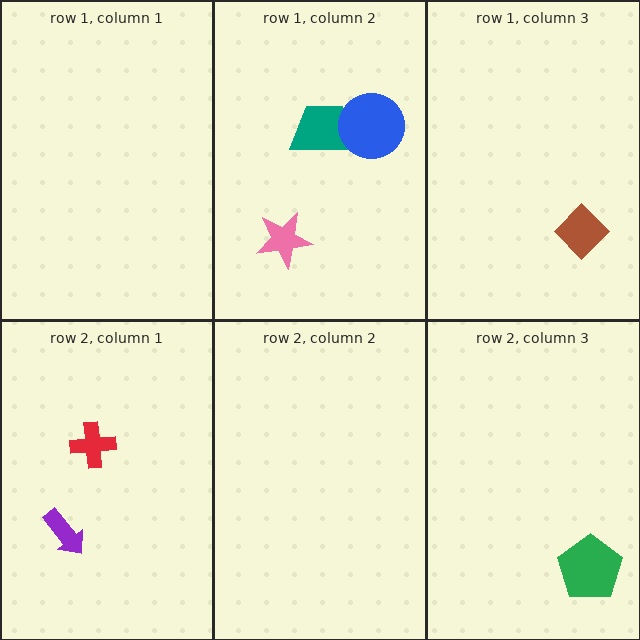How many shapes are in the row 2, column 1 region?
2.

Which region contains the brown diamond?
The row 1, column 3 region.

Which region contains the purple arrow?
The row 2, column 1 region.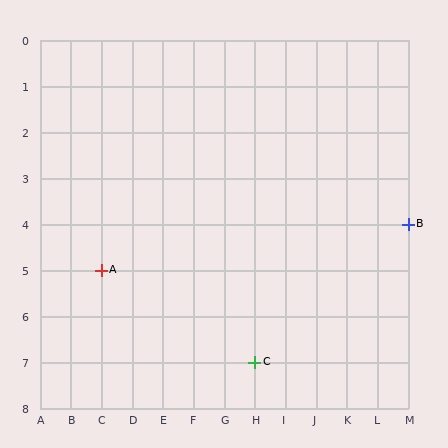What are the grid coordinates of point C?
Point C is at grid coordinates (H, 7).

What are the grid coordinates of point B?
Point B is at grid coordinates (M, 4).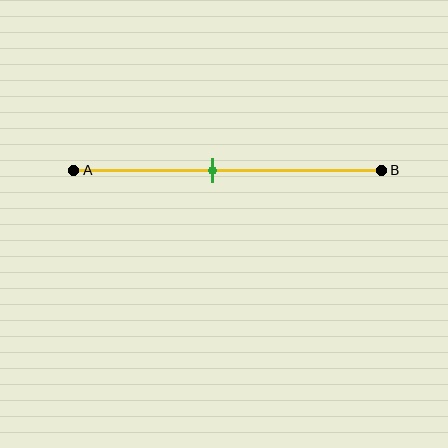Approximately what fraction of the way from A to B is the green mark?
The green mark is approximately 45% of the way from A to B.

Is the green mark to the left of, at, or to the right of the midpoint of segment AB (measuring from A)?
The green mark is to the left of the midpoint of segment AB.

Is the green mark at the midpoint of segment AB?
No, the mark is at about 45% from A, not at the 50% midpoint.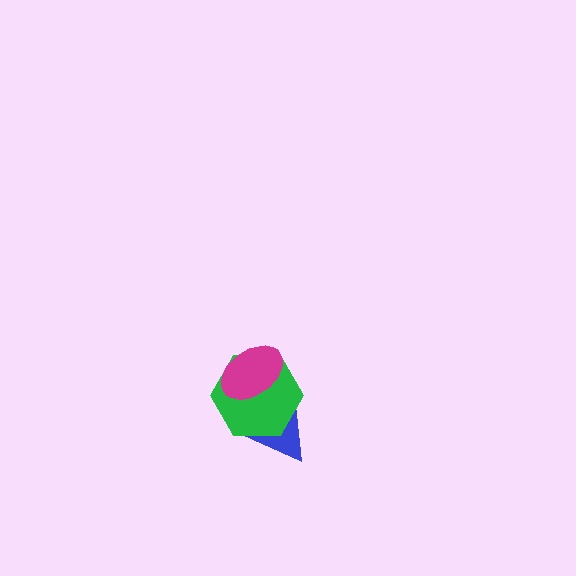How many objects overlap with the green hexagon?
2 objects overlap with the green hexagon.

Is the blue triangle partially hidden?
Yes, it is partially covered by another shape.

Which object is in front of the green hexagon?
The magenta ellipse is in front of the green hexagon.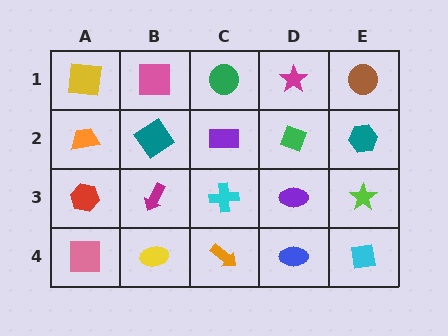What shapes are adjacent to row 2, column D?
A magenta star (row 1, column D), a purple ellipse (row 3, column D), a purple rectangle (row 2, column C), a teal hexagon (row 2, column E).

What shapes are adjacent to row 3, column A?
An orange trapezoid (row 2, column A), a pink square (row 4, column A), a magenta arrow (row 3, column B).